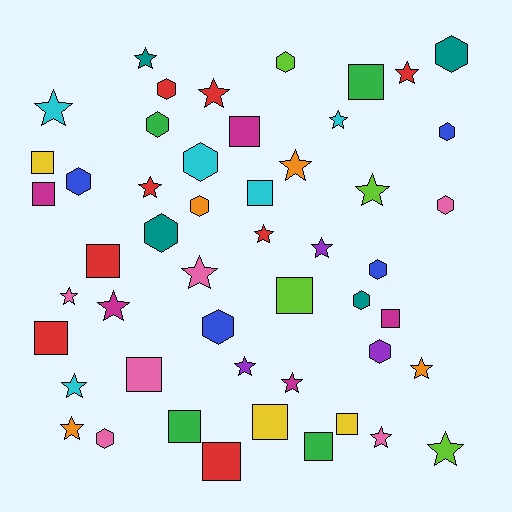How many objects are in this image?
There are 50 objects.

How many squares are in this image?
There are 15 squares.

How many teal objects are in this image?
There are 4 teal objects.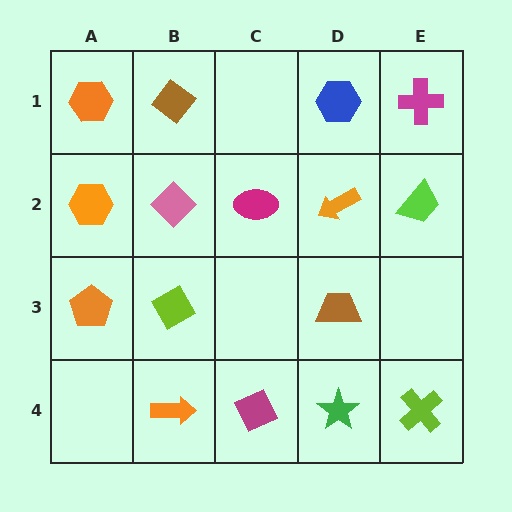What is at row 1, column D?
A blue hexagon.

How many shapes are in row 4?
4 shapes.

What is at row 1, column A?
An orange hexagon.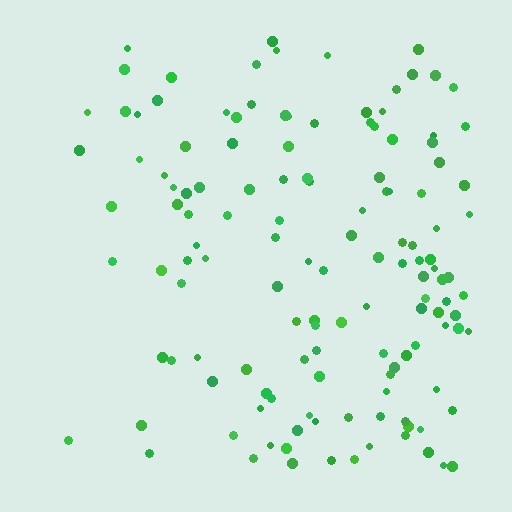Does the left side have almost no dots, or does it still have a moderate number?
Still a moderate number, just noticeably fewer than the right.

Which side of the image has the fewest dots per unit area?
The left.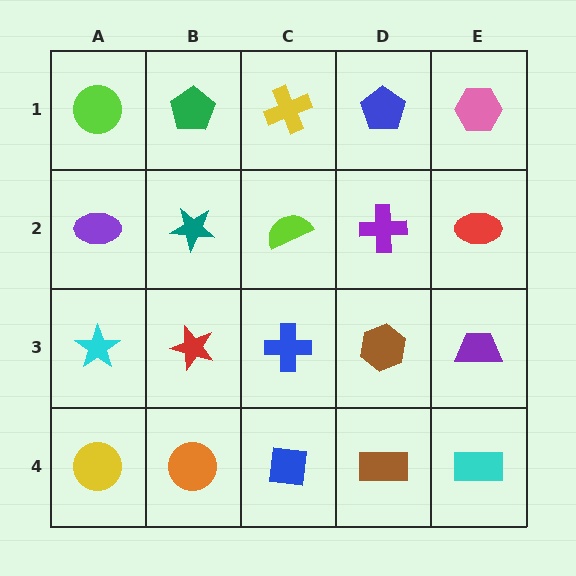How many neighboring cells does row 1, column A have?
2.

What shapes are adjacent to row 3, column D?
A purple cross (row 2, column D), a brown rectangle (row 4, column D), a blue cross (row 3, column C), a purple trapezoid (row 3, column E).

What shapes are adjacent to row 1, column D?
A purple cross (row 2, column D), a yellow cross (row 1, column C), a pink hexagon (row 1, column E).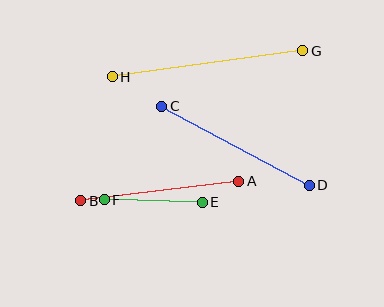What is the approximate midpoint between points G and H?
The midpoint is at approximately (207, 64) pixels.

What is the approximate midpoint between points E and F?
The midpoint is at approximately (153, 201) pixels.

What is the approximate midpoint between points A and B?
The midpoint is at approximately (160, 191) pixels.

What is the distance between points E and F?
The distance is approximately 98 pixels.